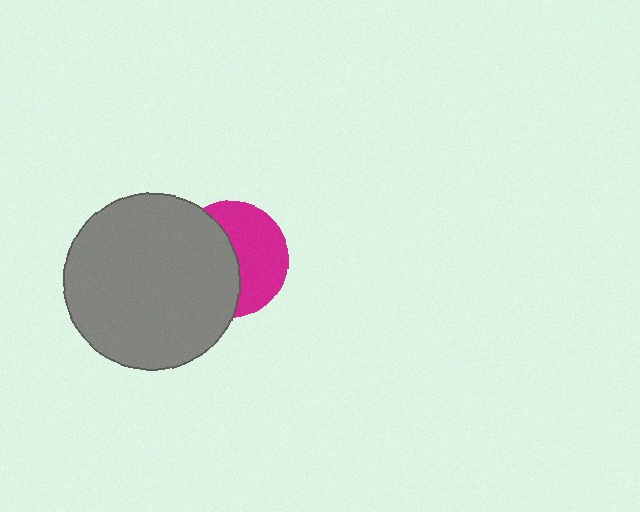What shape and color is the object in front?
The object in front is a gray circle.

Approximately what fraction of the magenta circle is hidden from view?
Roughly 51% of the magenta circle is hidden behind the gray circle.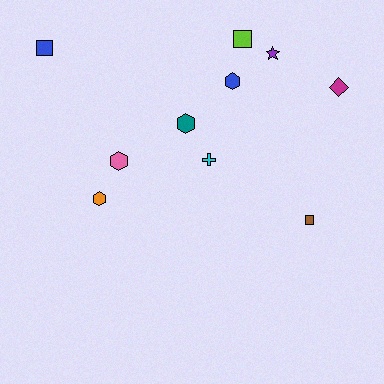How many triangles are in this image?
There are no triangles.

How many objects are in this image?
There are 10 objects.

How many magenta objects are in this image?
There is 1 magenta object.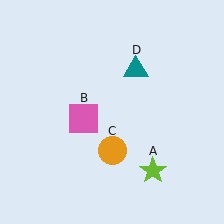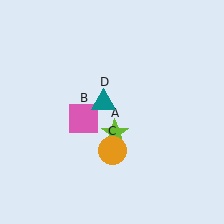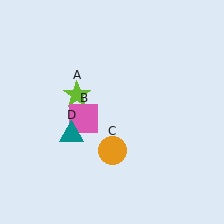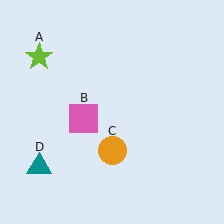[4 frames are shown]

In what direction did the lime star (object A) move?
The lime star (object A) moved up and to the left.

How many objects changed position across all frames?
2 objects changed position: lime star (object A), teal triangle (object D).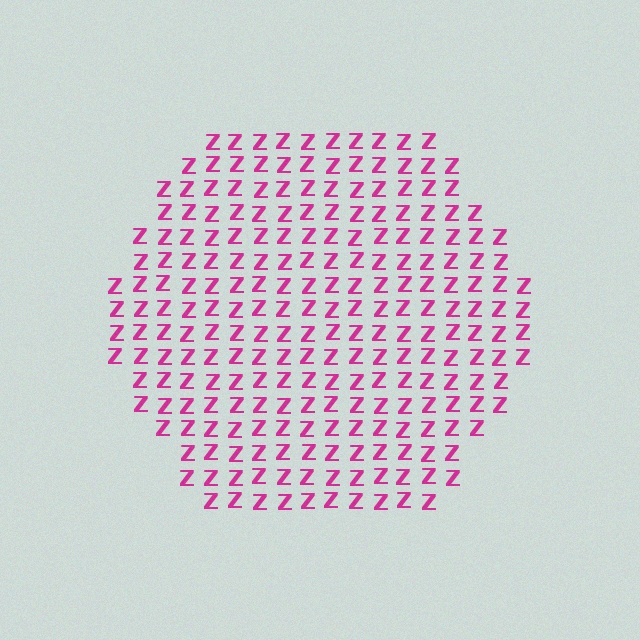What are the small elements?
The small elements are letter Z's.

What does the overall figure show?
The overall figure shows a hexagon.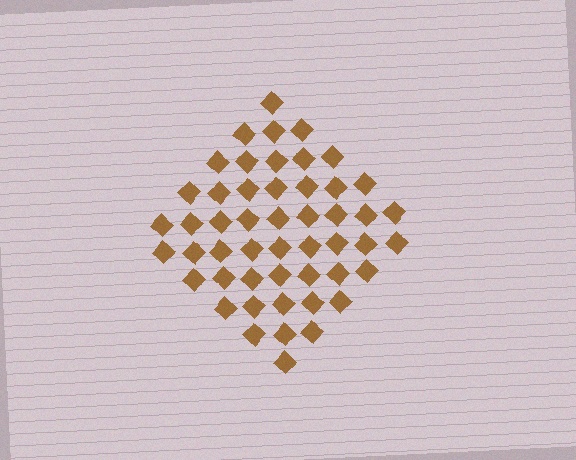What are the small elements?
The small elements are diamonds.